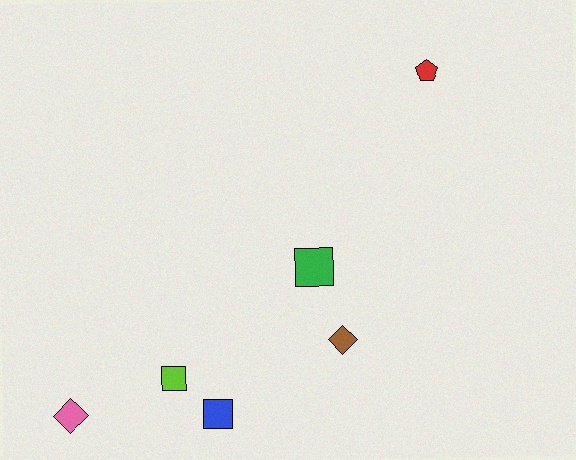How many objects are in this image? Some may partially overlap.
There are 6 objects.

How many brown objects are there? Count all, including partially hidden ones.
There is 1 brown object.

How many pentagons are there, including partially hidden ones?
There is 1 pentagon.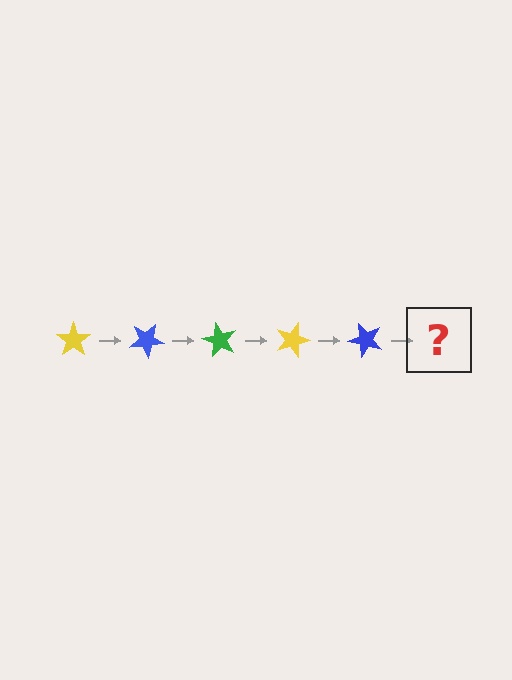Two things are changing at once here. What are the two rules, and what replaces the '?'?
The two rules are that it rotates 30 degrees each step and the color cycles through yellow, blue, and green. The '?' should be a green star, rotated 150 degrees from the start.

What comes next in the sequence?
The next element should be a green star, rotated 150 degrees from the start.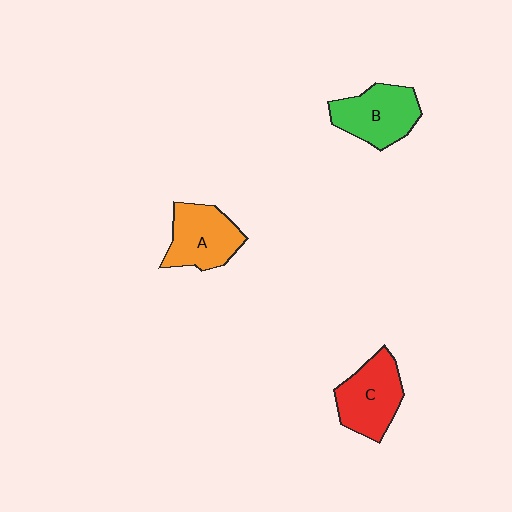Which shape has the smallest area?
Shape A (orange).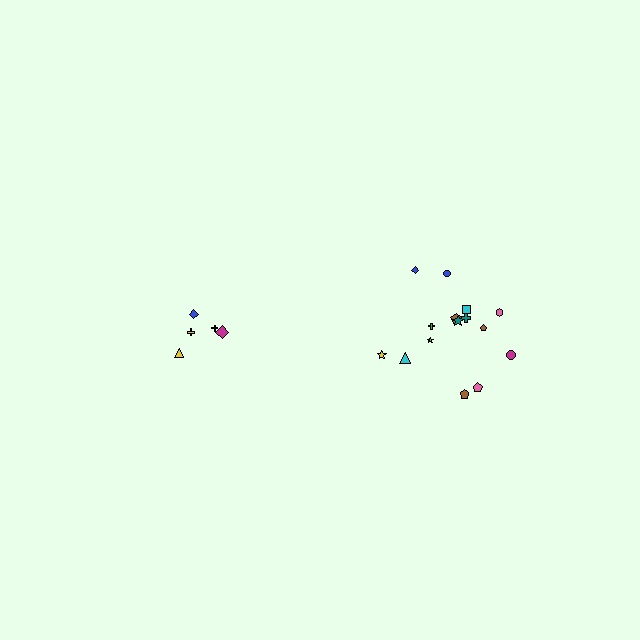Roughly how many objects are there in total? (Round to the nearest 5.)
Roughly 20 objects in total.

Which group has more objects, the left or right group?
The right group.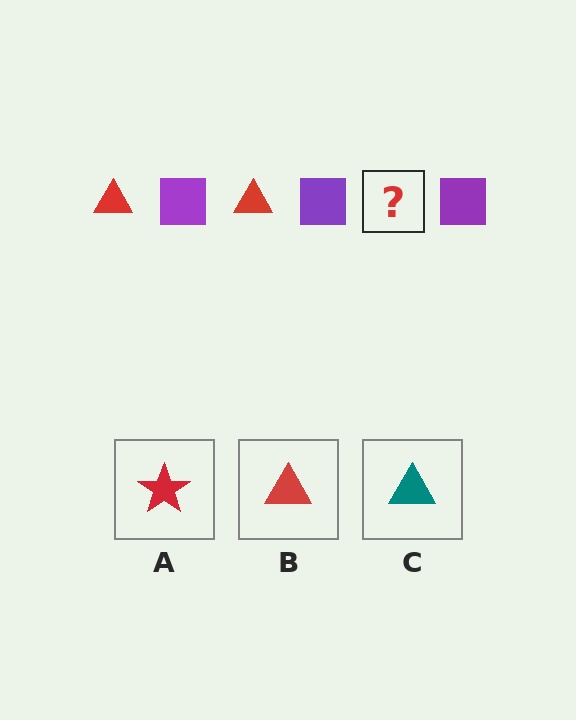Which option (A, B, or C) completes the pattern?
B.